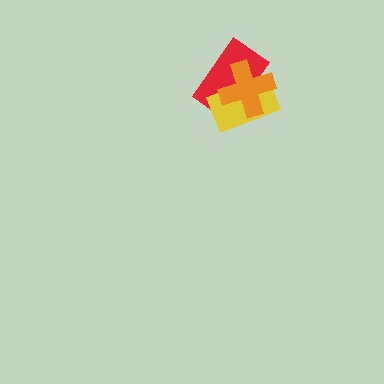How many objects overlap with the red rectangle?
2 objects overlap with the red rectangle.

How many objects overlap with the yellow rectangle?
2 objects overlap with the yellow rectangle.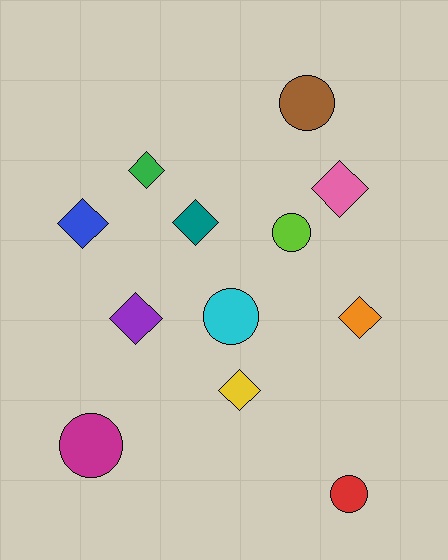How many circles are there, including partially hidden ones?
There are 5 circles.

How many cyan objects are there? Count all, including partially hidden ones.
There is 1 cyan object.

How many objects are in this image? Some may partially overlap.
There are 12 objects.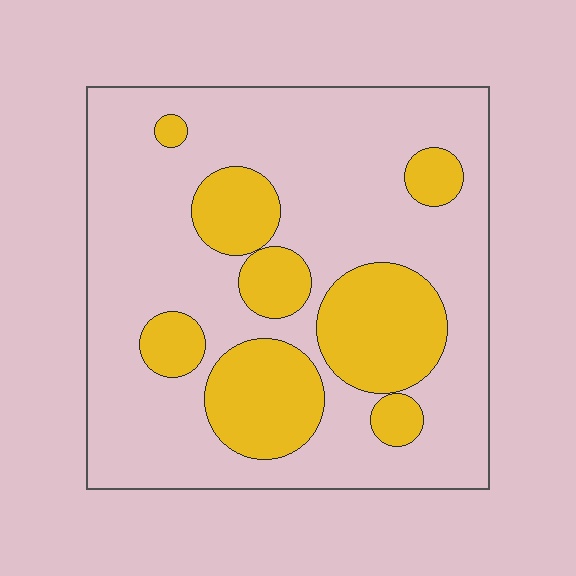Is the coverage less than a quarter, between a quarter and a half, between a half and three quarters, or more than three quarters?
Between a quarter and a half.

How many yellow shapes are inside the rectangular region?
8.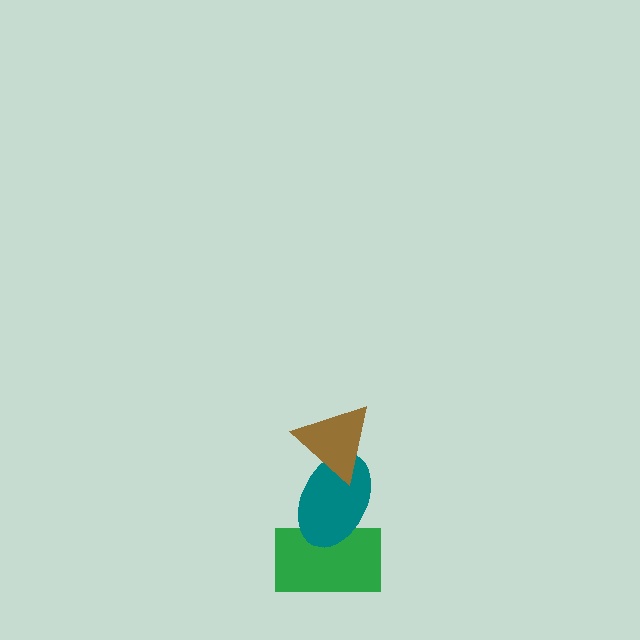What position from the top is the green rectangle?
The green rectangle is 3rd from the top.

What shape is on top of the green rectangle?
The teal ellipse is on top of the green rectangle.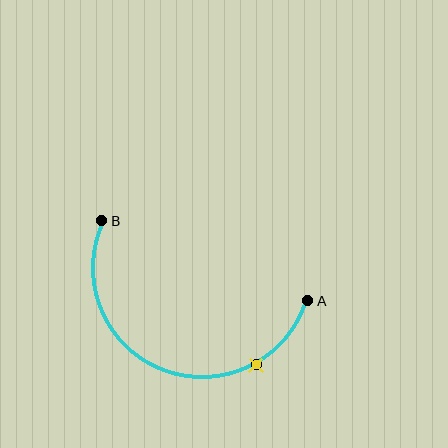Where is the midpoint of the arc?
The arc midpoint is the point on the curve farthest from the straight line joining A and B. It sits below that line.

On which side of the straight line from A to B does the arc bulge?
The arc bulges below the straight line connecting A and B.